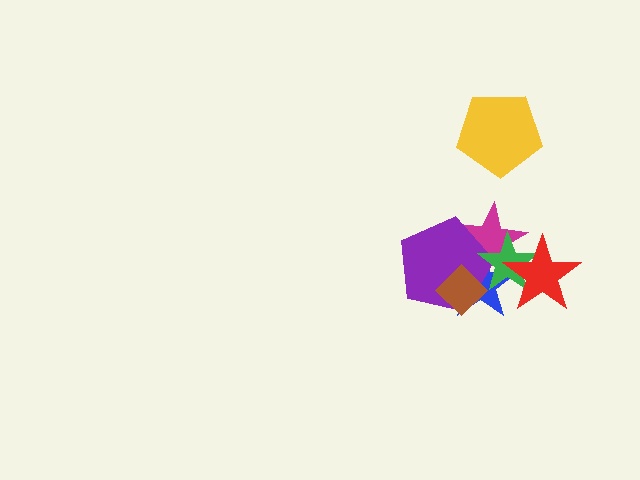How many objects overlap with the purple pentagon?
4 objects overlap with the purple pentagon.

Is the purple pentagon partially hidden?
Yes, it is partially covered by another shape.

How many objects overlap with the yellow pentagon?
0 objects overlap with the yellow pentagon.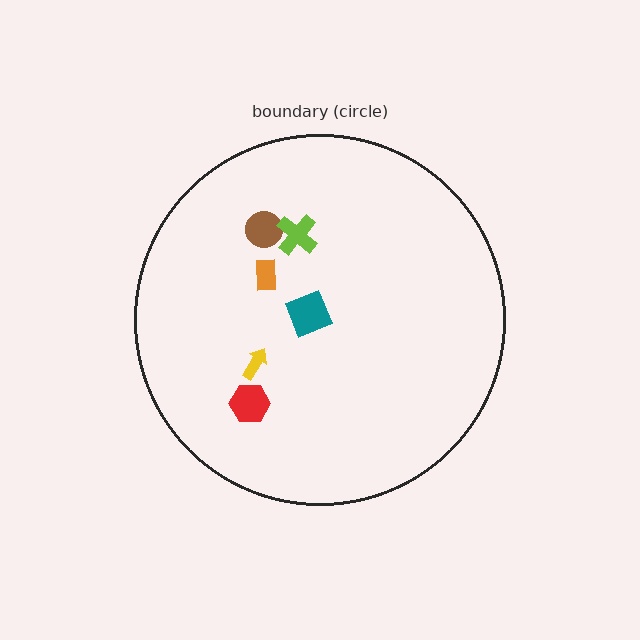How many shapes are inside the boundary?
6 inside, 0 outside.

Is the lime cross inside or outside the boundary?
Inside.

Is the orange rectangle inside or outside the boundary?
Inside.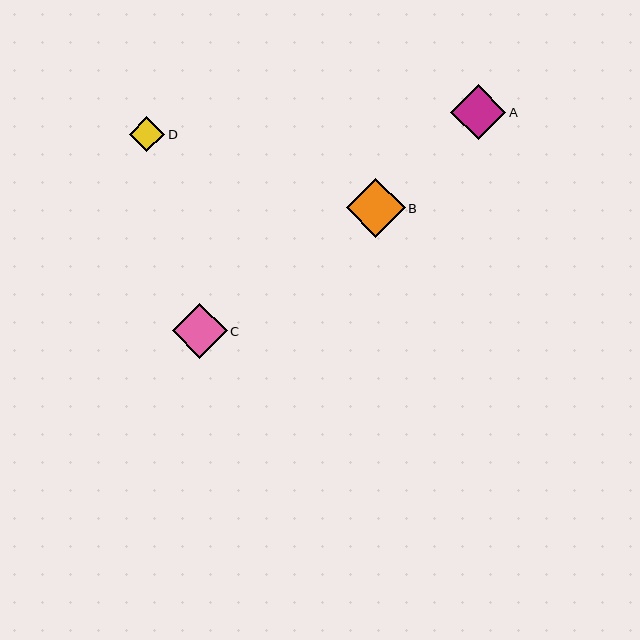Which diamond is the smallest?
Diamond D is the smallest with a size of approximately 35 pixels.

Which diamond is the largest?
Diamond B is the largest with a size of approximately 59 pixels.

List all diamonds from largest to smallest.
From largest to smallest: B, C, A, D.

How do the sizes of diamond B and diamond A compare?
Diamond B and diamond A are approximately the same size.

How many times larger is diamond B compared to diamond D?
Diamond B is approximately 1.7 times the size of diamond D.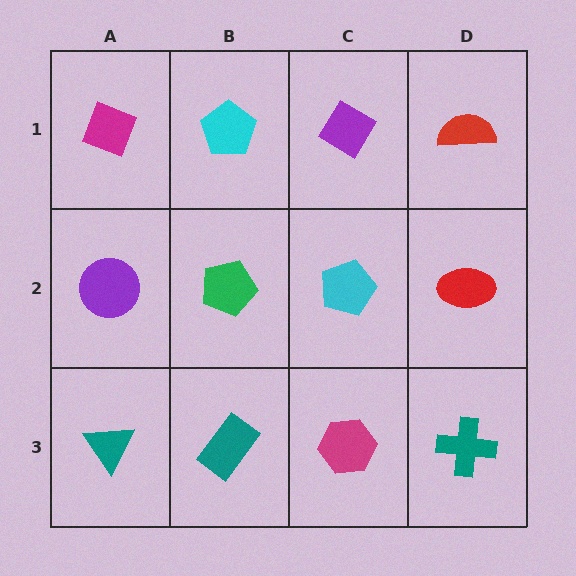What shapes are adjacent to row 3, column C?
A cyan pentagon (row 2, column C), a teal rectangle (row 3, column B), a teal cross (row 3, column D).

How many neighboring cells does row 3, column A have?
2.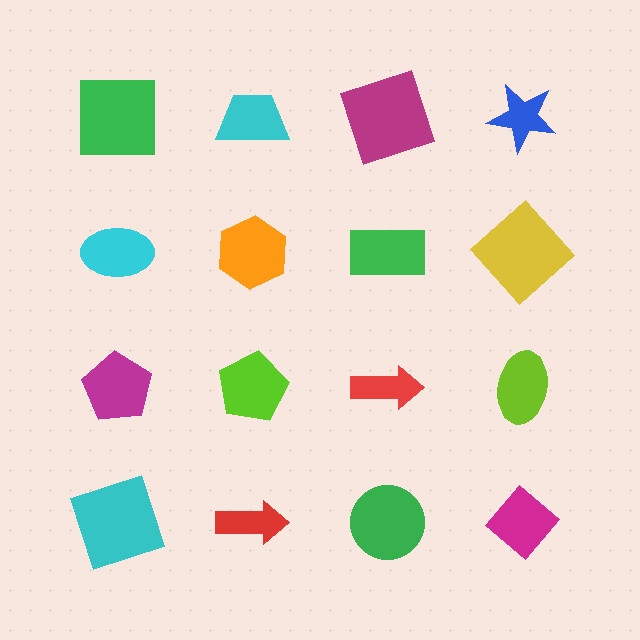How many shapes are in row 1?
4 shapes.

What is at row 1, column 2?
A cyan trapezoid.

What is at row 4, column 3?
A green circle.